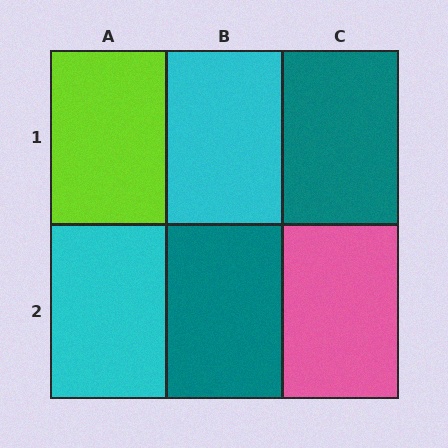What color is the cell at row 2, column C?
Pink.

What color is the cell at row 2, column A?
Cyan.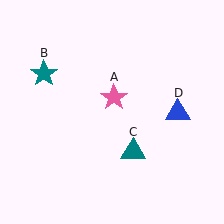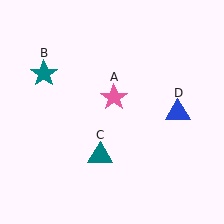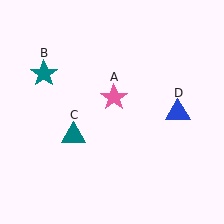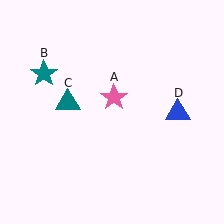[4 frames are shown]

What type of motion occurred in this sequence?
The teal triangle (object C) rotated clockwise around the center of the scene.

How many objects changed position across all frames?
1 object changed position: teal triangle (object C).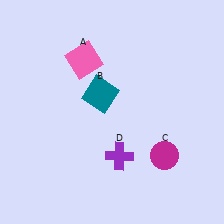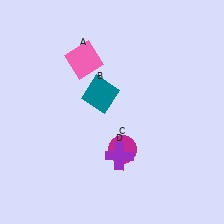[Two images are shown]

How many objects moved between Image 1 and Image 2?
1 object moved between the two images.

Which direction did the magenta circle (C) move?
The magenta circle (C) moved left.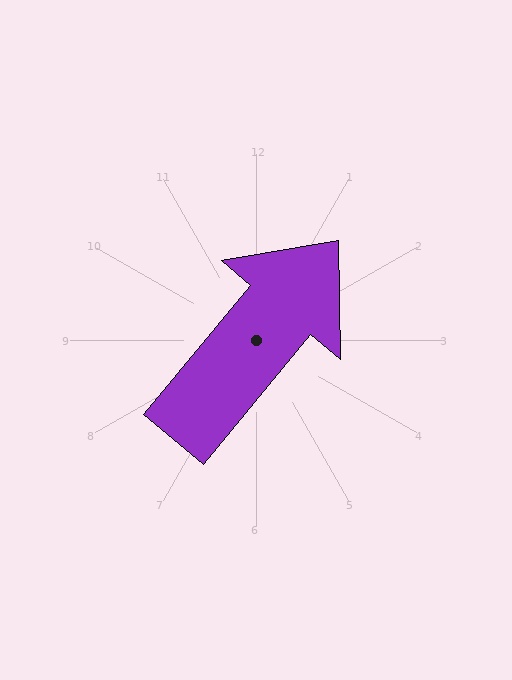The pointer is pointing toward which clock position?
Roughly 1 o'clock.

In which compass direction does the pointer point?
Northeast.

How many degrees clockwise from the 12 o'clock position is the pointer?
Approximately 40 degrees.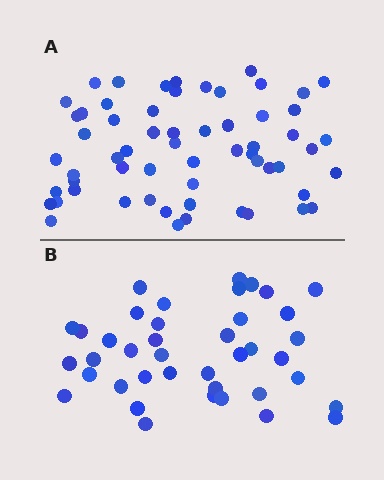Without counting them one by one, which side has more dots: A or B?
Region A (the top region) has more dots.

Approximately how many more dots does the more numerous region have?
Region A has approximately 20 more dots than region B.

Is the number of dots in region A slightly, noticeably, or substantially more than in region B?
Region A has substantially more. The ratio is roughly 1.5 to 1.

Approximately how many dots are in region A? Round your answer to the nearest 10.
About 60 dots.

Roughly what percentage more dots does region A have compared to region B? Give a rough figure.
About 50% more.